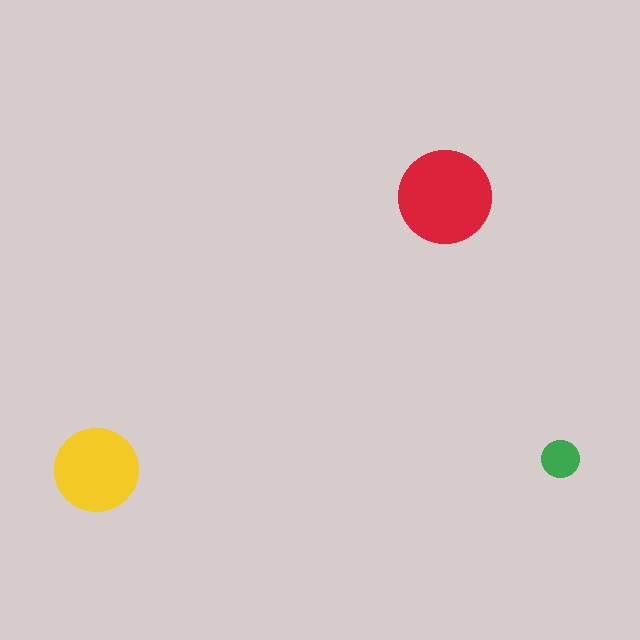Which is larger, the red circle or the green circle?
The red one.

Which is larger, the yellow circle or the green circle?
The yellow one.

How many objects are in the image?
There are 3 objects in the image.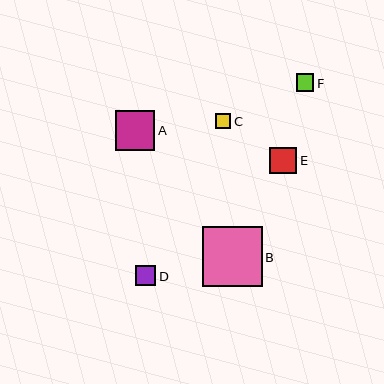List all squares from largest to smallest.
From largest to smallest: B, A, E, D, F, C.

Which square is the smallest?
Square C is the smallest with a size of approximately 15 pixels.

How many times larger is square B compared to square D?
Square B is approximately 2.9 times the size of square D.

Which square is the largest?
Square B is the largest with a size of approximately 60 pixels.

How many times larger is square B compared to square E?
Square B is approximately 2.2 times the size of square E.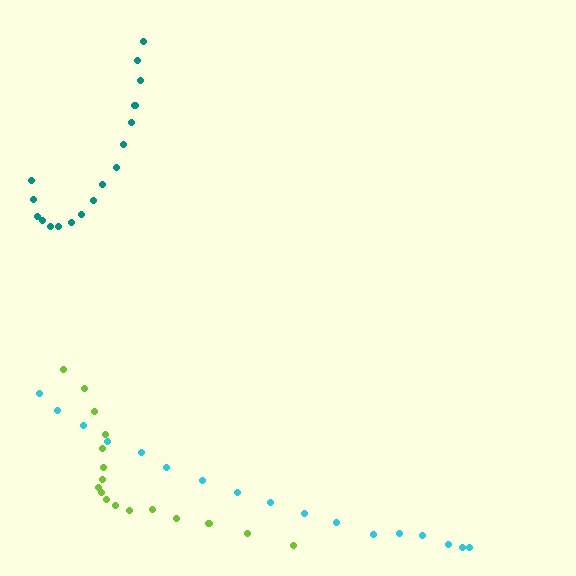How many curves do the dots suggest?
There are 3 distinct paths.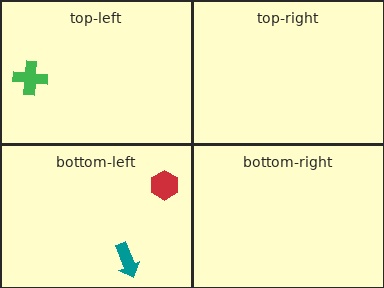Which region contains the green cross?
The top-left region.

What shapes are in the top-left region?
The green cross.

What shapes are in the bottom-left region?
The teal arrow, the red hexagon.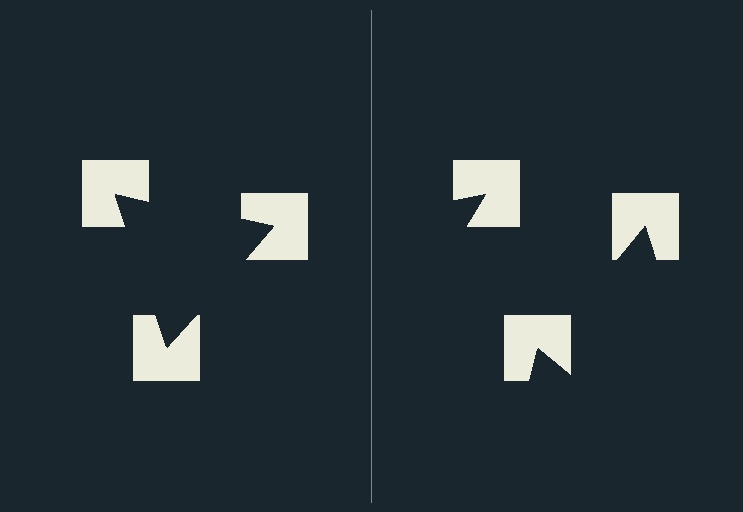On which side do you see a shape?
An illusory triangle appears on the left side. On the right side the wedge cuts are rotated, so no coherent shape forms.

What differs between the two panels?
The notched squares are positioned identically on both sides; only the wedge orientations differ. On the left they align to a triangle; on the right they are misaligned.